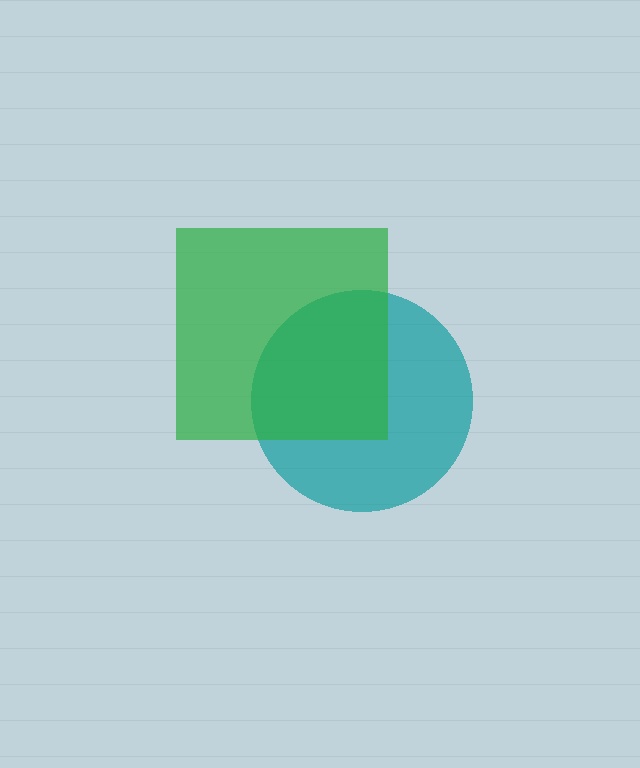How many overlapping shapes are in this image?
There are 2 overlapping shapes in the image.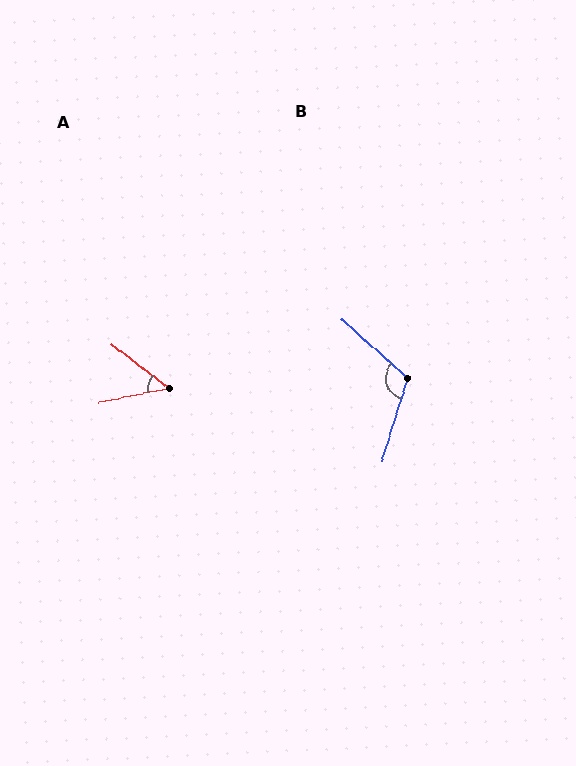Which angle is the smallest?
A, at approximately 49 degrees.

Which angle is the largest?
B, at approximately 115 degrees.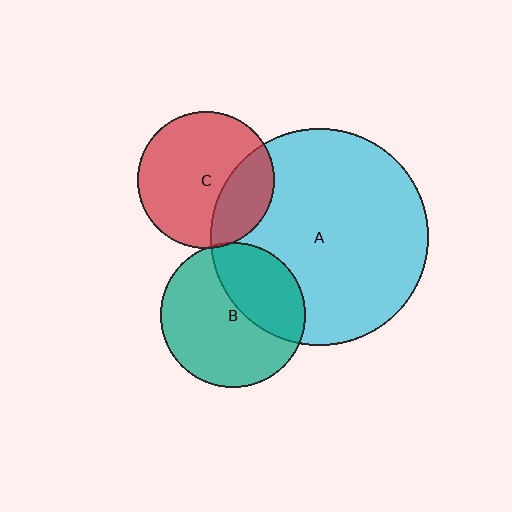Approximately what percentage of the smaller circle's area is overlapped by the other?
Approximately 30%.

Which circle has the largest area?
Circle A (cyan).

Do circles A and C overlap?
Yes.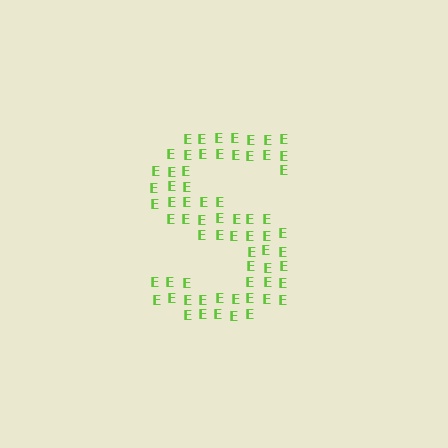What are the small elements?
The small elements are letter E's.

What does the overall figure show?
The overall figure shows the letter S.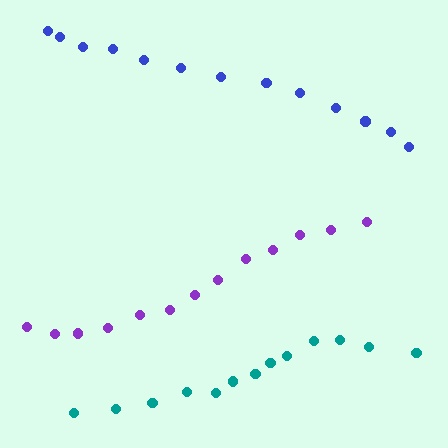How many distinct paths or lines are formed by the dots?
There are 3 distinct paths.